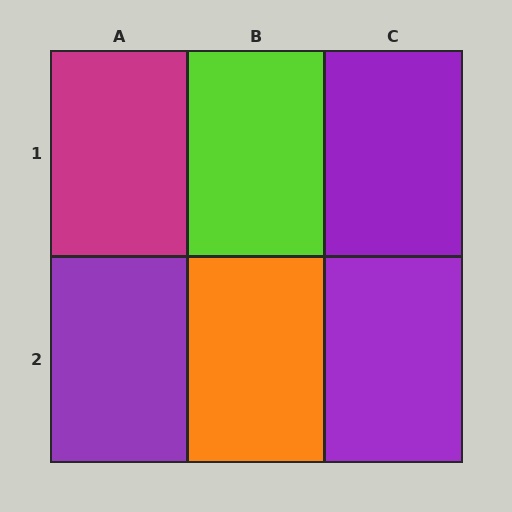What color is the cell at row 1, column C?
Purple.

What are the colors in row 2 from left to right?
Purple, orange, purple.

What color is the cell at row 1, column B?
Lime.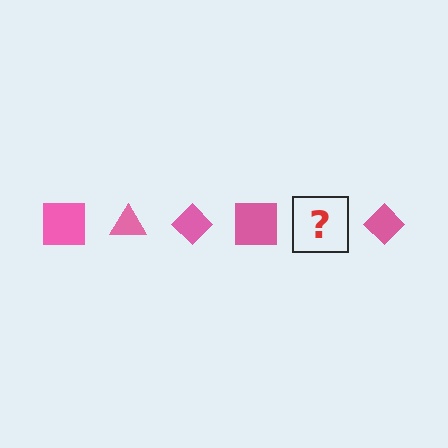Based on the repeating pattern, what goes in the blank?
The blank should be a pink triangle.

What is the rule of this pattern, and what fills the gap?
The rule is that the pattern cycles through square, triangle, diamond shapes in pink. The gap should be filled with a pink triangle.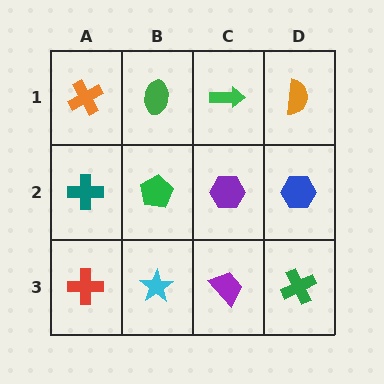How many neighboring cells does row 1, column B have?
3.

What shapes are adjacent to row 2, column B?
A green ellipse (row 1, column B), a cyan star (row 3, column B), a teal cross (row 2, column A), a purple hexagon (row 2, column C).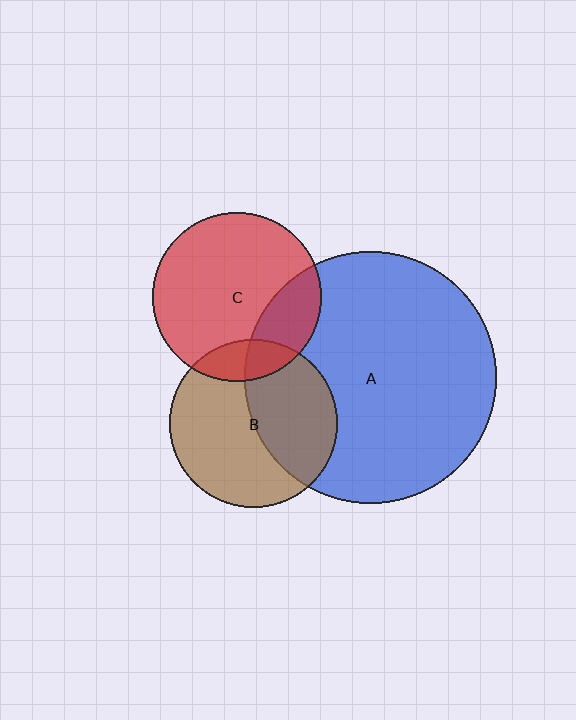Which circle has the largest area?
Circle A (blue).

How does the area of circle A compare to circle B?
Approximately 2.3 times.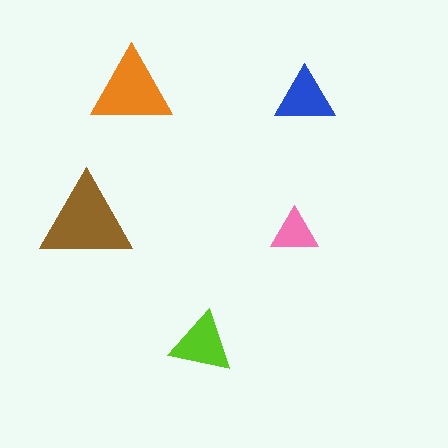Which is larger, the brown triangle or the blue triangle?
The brown one.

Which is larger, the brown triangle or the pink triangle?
The brown one.